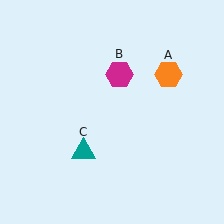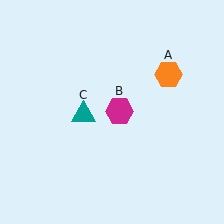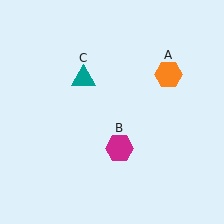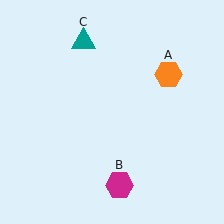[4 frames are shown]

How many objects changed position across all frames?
2 objects changed position: magenta hexagon (object B), teal triangle (object C).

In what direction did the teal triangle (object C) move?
The teal triangle (object C) moved up.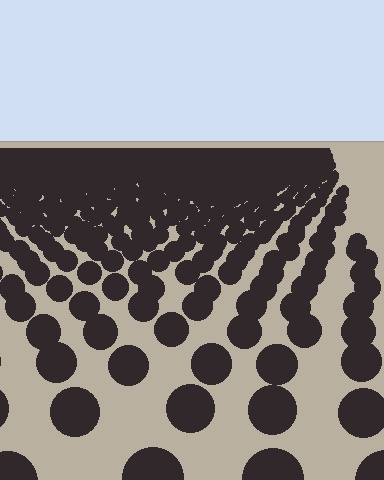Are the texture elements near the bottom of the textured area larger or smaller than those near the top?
Larger. Near the bottom, elements are closer to the viewer and appear at a bigger on-screen size.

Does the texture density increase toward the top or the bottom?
Density increases toward the top.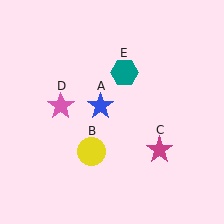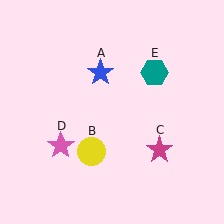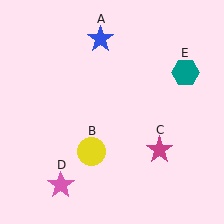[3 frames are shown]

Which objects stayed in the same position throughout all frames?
Yellow circle (object B) and magenta star (object C) remained stationary.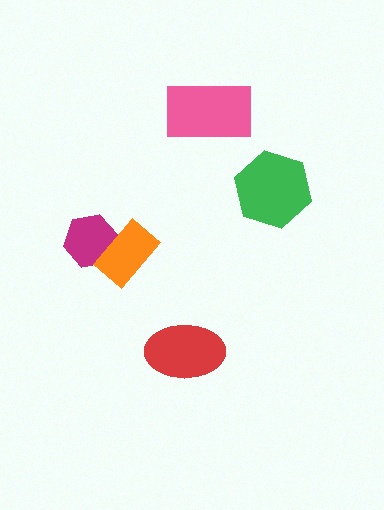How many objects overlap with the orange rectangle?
1 object overlaps with the orange rectangle.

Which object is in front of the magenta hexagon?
The orange rectangle is in front of the magenta hexagon.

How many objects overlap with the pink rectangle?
0 objects overlap with the pink rectangle.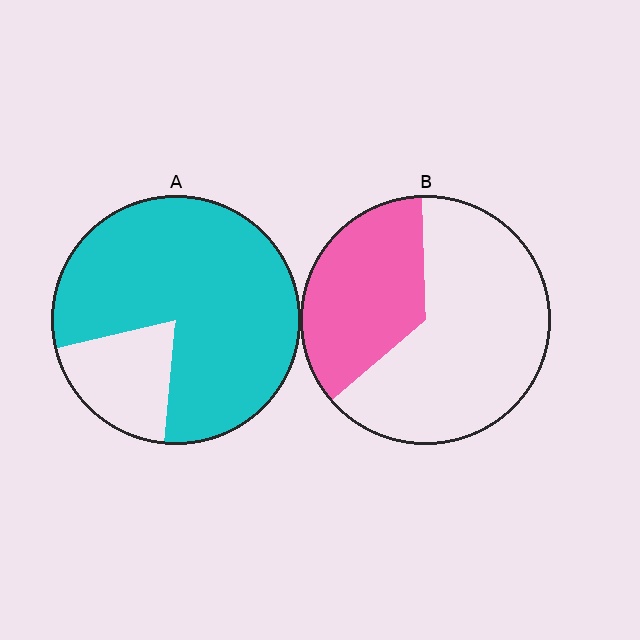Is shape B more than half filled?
No.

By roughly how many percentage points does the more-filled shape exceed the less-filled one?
By roughly 45 percentage points (A over B).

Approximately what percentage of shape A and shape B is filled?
A is approximately 80% and B is approximately 35%.